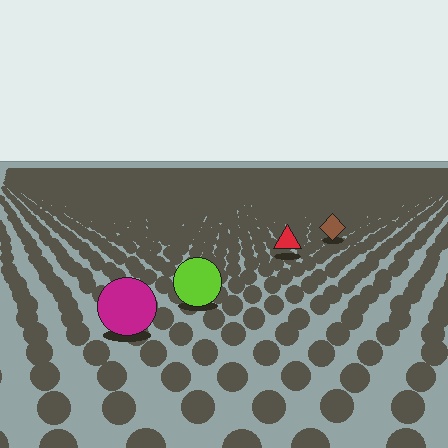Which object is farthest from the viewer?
The brown diamond is farthest from the viewer. It appears smaller and the ground texture around it is denser.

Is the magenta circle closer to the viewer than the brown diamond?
Yes. The magenta circle is closer — you can tell from the texture gradient: the ground texture is coarser near it.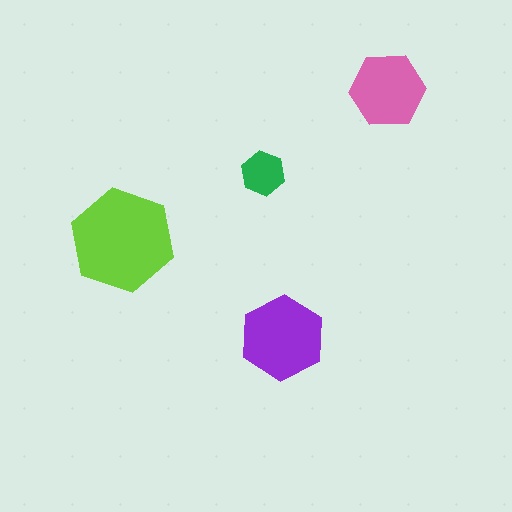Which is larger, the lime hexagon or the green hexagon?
The lime one.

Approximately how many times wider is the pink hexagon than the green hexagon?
About 1.5 times wider.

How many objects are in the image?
There are 4 objects in the image.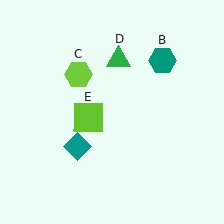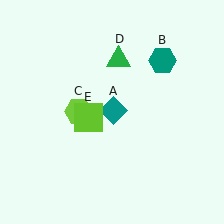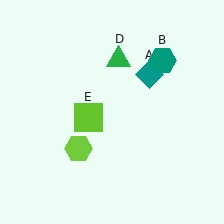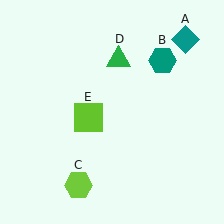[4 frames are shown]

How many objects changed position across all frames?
2 objects changed position: teal diamond (object A), lime hexagon (object C).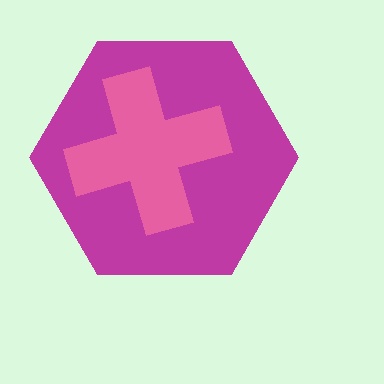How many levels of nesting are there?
2.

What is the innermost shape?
The pink cross.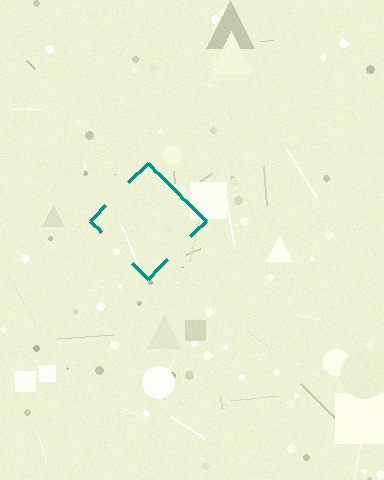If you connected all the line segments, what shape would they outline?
They would outline a diamond.